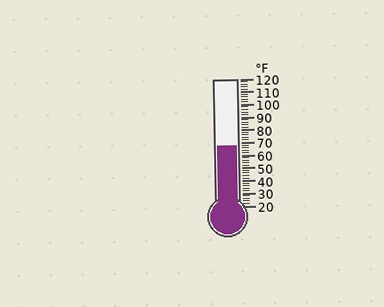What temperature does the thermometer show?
The thermometer shows approximately 68°F.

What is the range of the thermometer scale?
The thermometer scale ranges from 20°F to 120°F.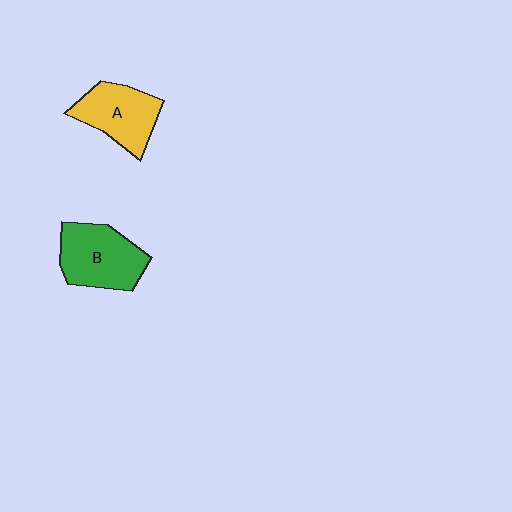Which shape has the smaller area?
Shape A (yellow).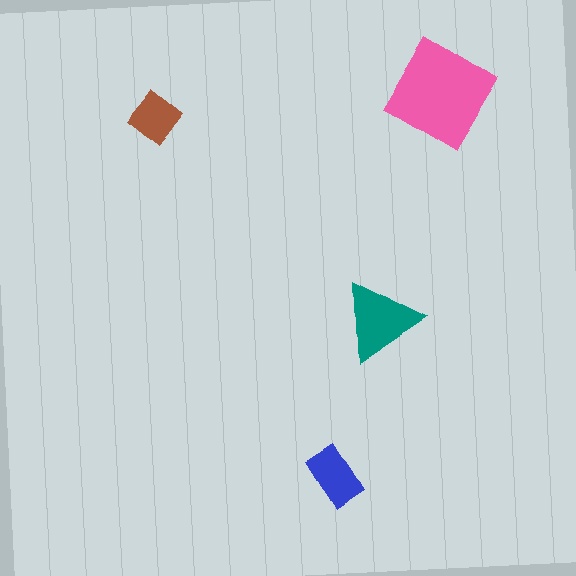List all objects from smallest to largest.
The brown diamond, the blue rectangle, the teal triangle, the pink diamond.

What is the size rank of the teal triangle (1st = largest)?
2nd.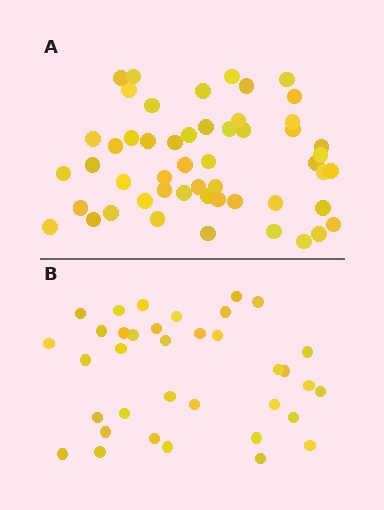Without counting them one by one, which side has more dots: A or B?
Region A (the top region) has more dots.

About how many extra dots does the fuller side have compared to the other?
Region A has approximately 15 more dots than region B.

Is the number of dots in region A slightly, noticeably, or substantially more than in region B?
Region A has noticeably more, but not dramatically so. The ratio is roughly 1.4 to 1.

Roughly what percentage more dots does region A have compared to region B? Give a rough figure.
About 45% more.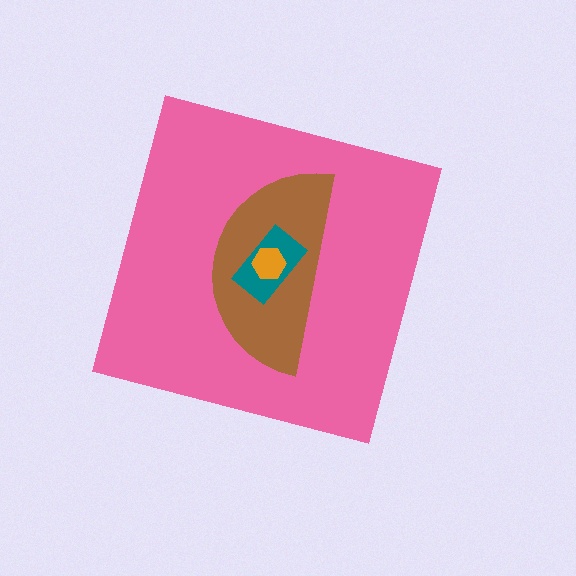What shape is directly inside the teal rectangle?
The orange hexagon.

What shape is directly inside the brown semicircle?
The teal rectangle.